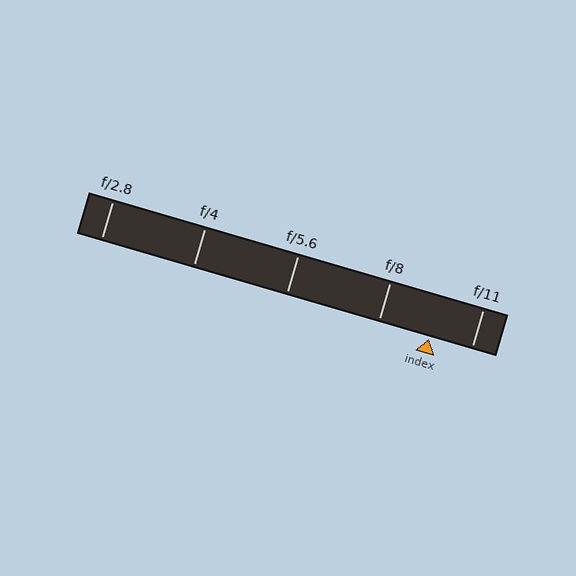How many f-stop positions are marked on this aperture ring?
There are 5 f-stop positions marked.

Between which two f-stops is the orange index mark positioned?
The index mark is between f/8 and f/11.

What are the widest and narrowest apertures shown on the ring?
The widest aperture shown is f/2.8 and the narrowest is f/11.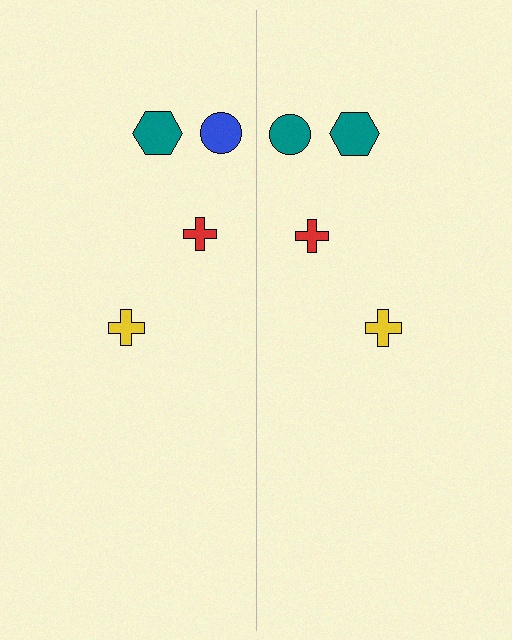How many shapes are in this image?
There are 8 shapes in this image.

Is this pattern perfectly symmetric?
No, the pattern is not perfectly symmetric. The teal circle on the right side breaks the symmetry — its mirror counterpart is blue.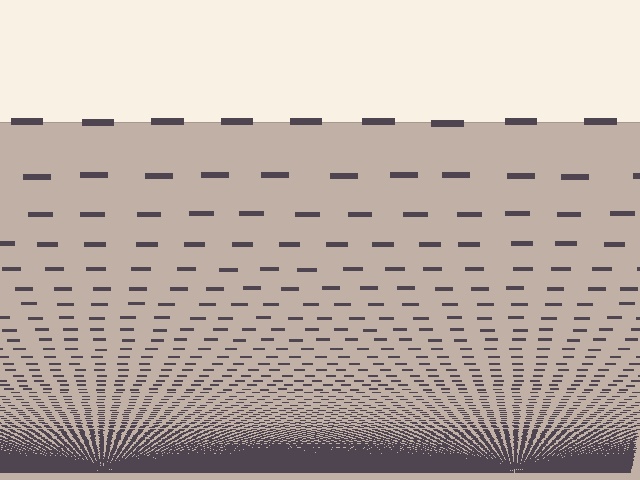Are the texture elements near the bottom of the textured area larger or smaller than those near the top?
Smaller. The gradient is inverted — elements near the bottom are smaller and denser.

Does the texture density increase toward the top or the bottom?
Density increases toward the bottom.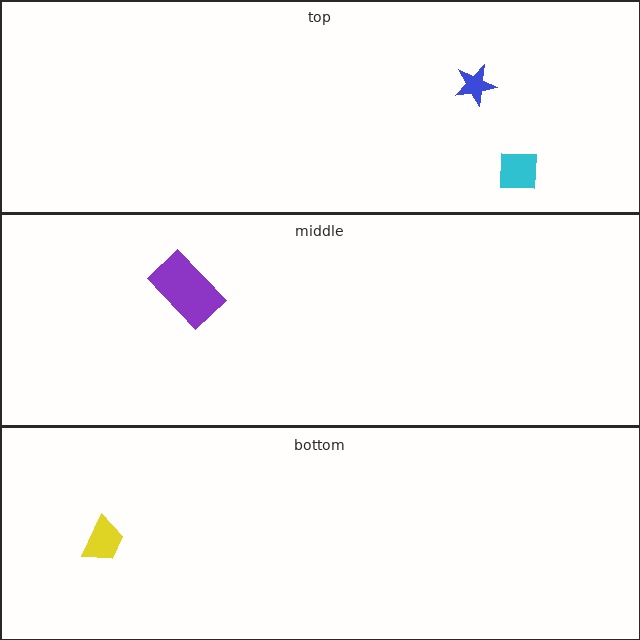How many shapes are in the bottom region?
1.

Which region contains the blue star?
The top region.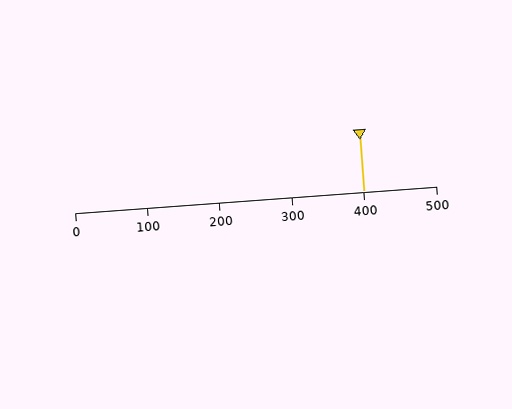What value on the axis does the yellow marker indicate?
The marker indicates approximately 400.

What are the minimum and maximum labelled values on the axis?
The axis runs from 0 to 500.